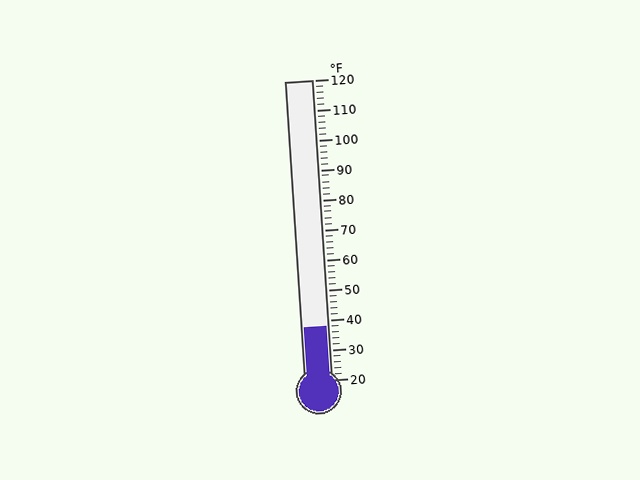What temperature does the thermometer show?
The thermometer shows approximately 38°F.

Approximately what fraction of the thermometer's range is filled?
The thermometer is filled to approximately 20% of its range.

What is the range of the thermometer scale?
The thermometer scale ranges from 20°F to 120°F.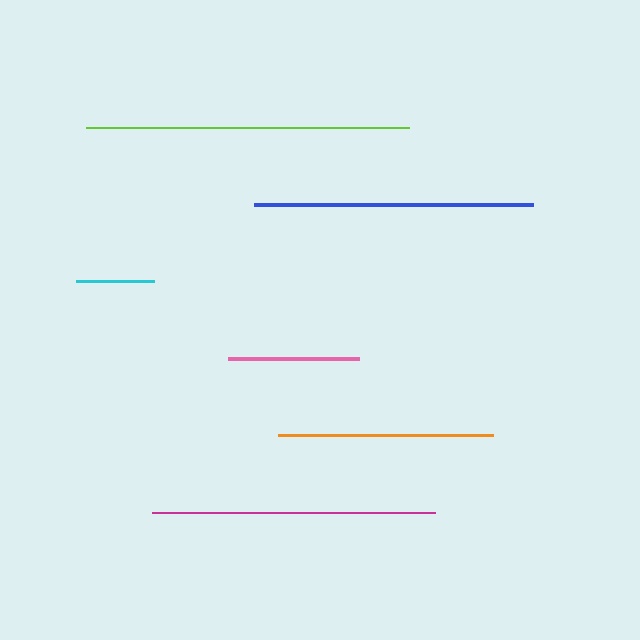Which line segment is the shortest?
The cyan line is the shortest at approximately 78 pixels.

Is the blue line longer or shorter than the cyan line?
The blue line is longer than the cyan line.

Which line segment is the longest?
The lime line is the longest at approximately 323 pixels.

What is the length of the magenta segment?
The magenta segment is approximately 283 pixels long.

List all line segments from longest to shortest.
From longest to shortest: lime, magenta, blue, orange, pink, cyan.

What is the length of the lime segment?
The lime segment is approximately 323 pixels long.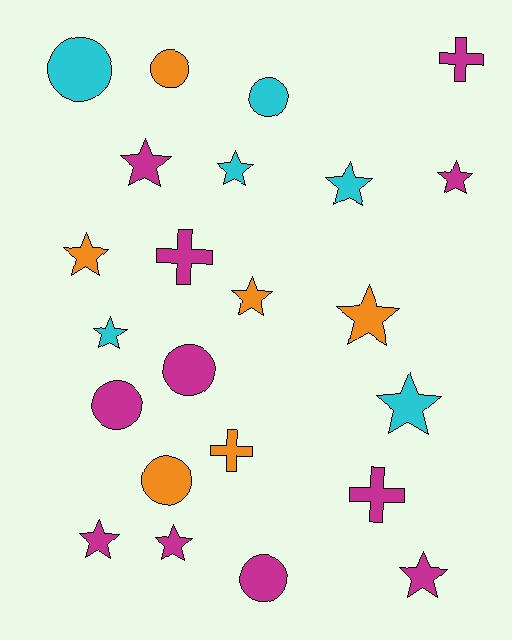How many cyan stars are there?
There are 4 cyan stars.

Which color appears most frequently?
Magenta, with 11 objects.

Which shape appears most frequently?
Star, with 12 objects.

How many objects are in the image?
There are 23 objects.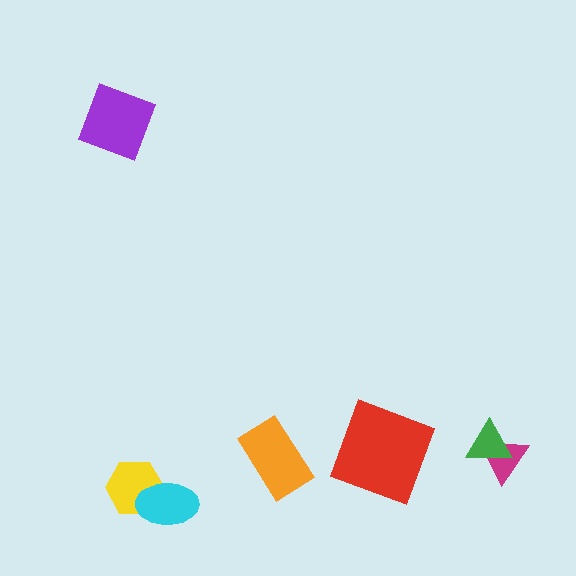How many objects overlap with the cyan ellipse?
1 object overlaps with the cyan ellipse.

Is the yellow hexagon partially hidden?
Yes, it is partially covered by another shape.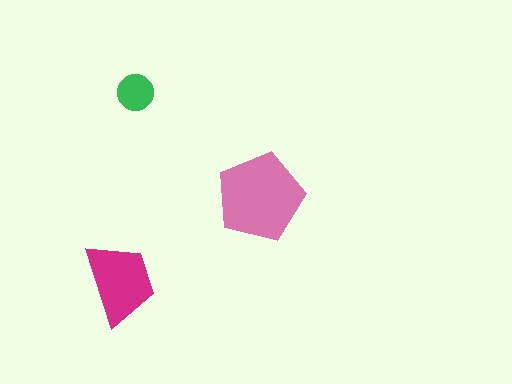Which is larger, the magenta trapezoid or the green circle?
The magenta trapezoid.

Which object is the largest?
The pink pentagon.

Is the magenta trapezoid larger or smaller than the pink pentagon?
Smaller.